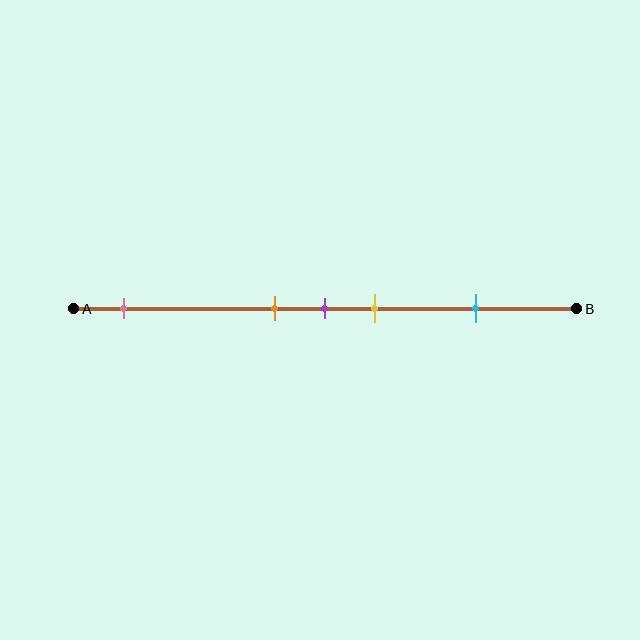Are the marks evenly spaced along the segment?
No, the marks are not evenly spaced.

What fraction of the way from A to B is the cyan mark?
The cyan mark is approximately 80% (0.8) of the way from A to B.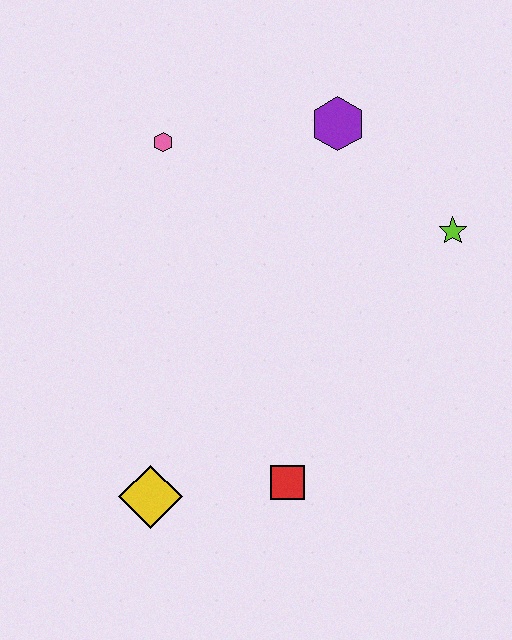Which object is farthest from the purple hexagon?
The yellow diamond is farthest from the purple hexagon.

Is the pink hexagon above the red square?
Yes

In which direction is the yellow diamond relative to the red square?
The yellow diamond is to the left of the red square.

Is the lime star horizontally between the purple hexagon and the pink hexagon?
No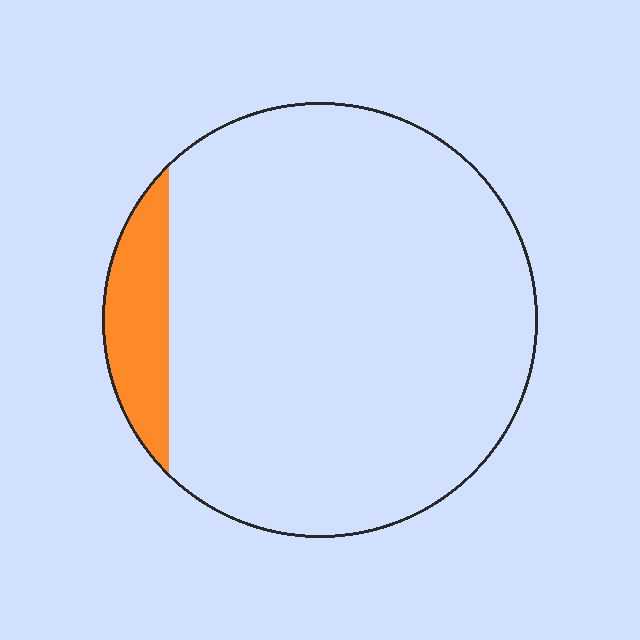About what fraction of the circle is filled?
About one tenth (1/10).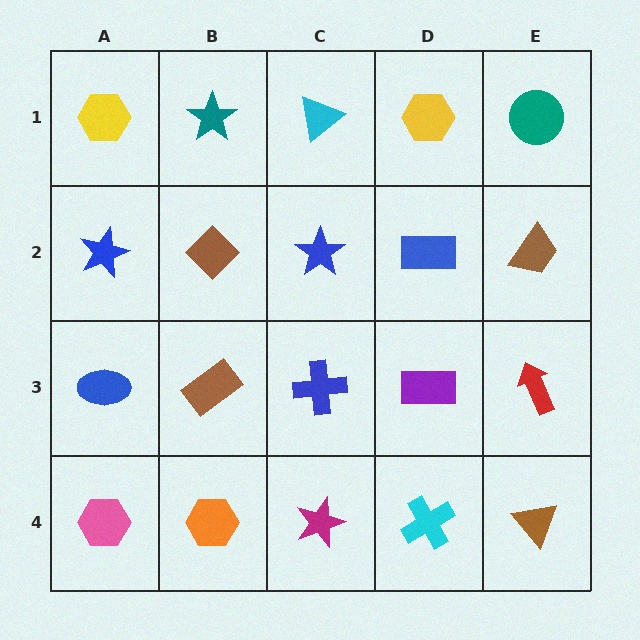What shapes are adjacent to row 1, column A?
A blue star (row 2, column A), a teal star (row 1, column B).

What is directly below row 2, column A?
A blue ellipse.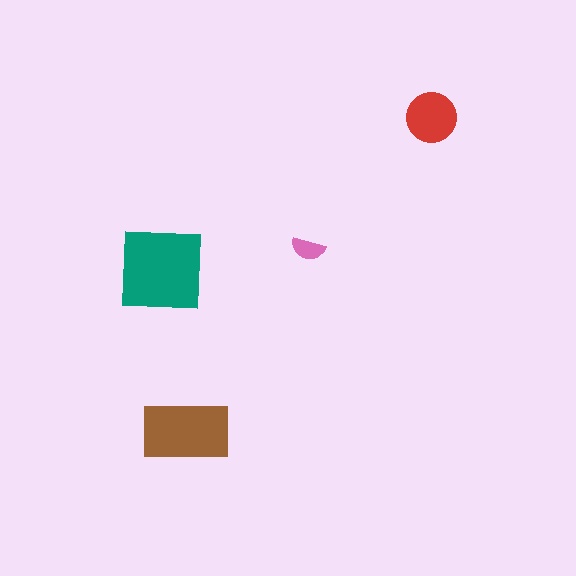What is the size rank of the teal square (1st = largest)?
1st.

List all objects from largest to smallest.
The teal square, the brown rectangle, the red circle, the pink semicircle.